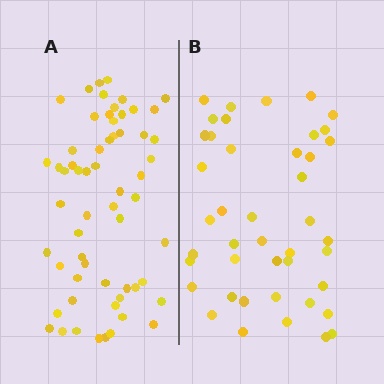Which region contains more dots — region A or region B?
Region A (the left region) has more dots.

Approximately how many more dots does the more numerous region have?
Region A has approximately 15 more dots than region B.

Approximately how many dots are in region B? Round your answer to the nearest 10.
About 40 dots. (The exact count is 43, which rounds to 40.)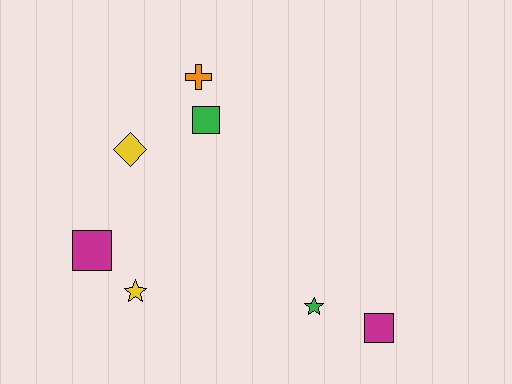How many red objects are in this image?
There are no red objects.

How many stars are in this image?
There are 2 stars.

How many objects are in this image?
There are 7 objects.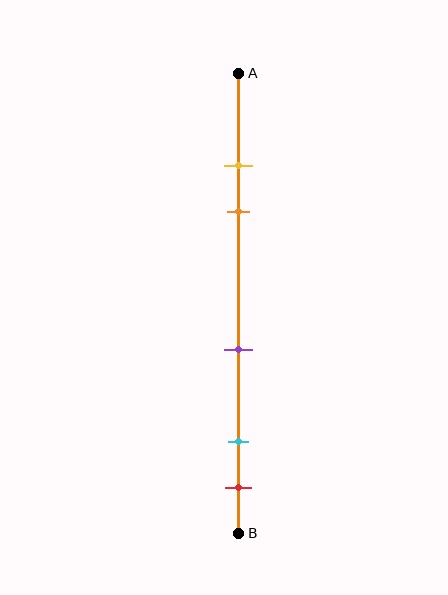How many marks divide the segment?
There are 5 marks dividing the segment.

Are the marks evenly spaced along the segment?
No, the marks are not evenly spaced.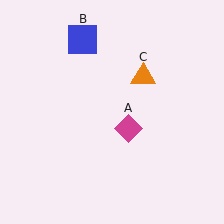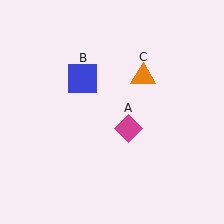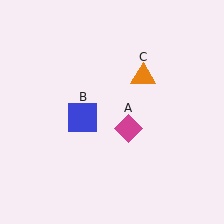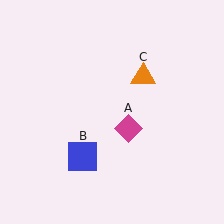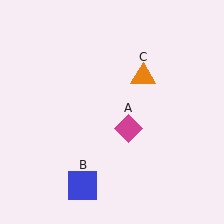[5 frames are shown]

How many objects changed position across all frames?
1 object changed position: blue square (object B).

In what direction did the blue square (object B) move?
The blue square (object B) moved down.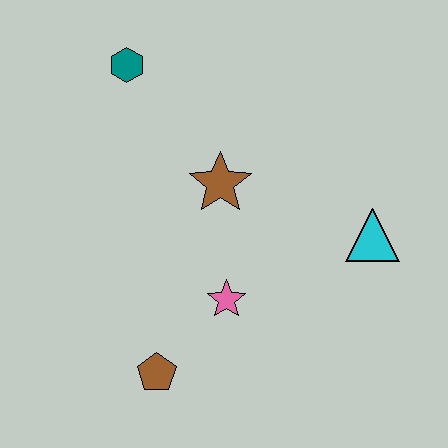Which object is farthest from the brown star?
The brown pentagon is farthest from the brown star.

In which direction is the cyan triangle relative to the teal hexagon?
The cyan triangle is to the right of the teal hexagon.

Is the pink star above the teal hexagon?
No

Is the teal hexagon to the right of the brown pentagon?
No